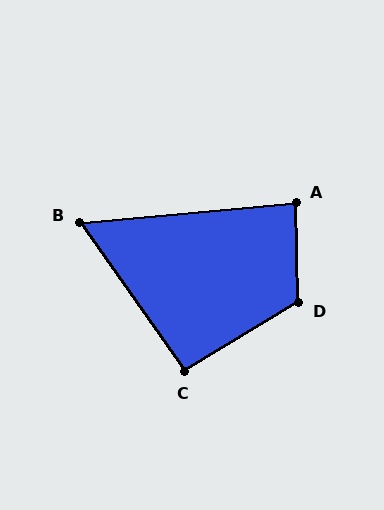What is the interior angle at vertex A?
Approximately 86 degrees (approximately right).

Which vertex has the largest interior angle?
D, at approximately 120 degrees.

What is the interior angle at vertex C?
Approximately 94 degrees (approximately right).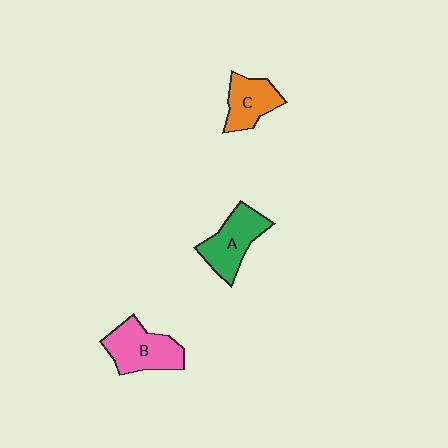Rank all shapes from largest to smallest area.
From largest to smallest: B (pink), A (green), C (orange).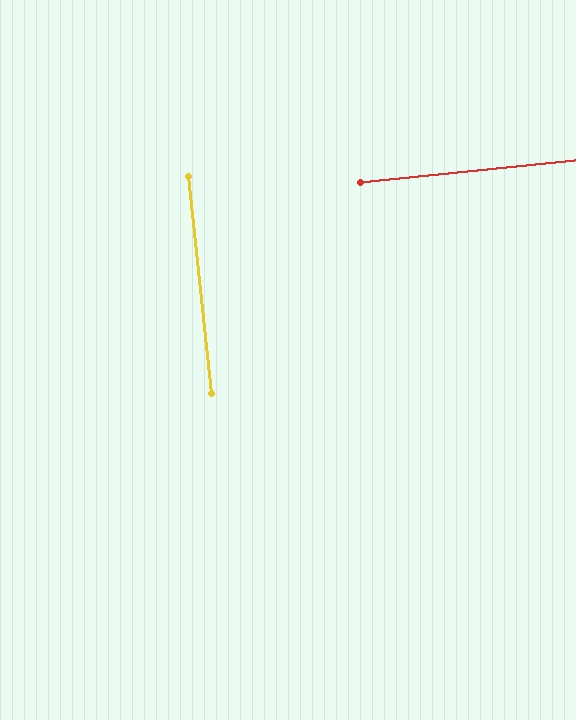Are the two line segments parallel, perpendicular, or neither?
Perpendicular — they meet at approximately 90°.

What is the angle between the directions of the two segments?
Approximately 90 degrees.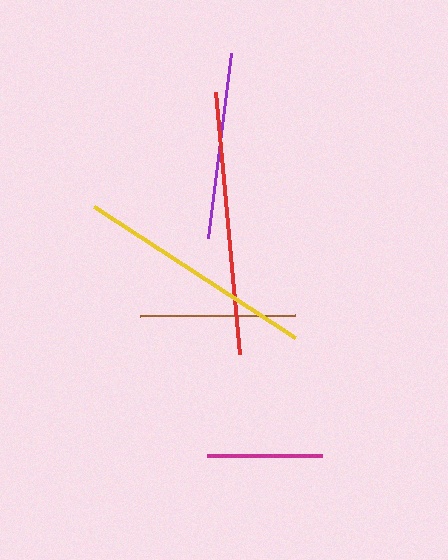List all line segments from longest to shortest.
From longest to shortest: red, yellow, purple, brown, magenta.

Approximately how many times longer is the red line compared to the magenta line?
The red line is approximately 2.3 times the length of the magenta line.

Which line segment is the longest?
The red line is the longest at approximately 263 pixels.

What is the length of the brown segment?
The brown segment is approximately 154 pixels long.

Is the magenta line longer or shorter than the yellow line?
The yellow line is longer than the magenta line.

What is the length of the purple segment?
The purple segment is approximately 186 pixels long.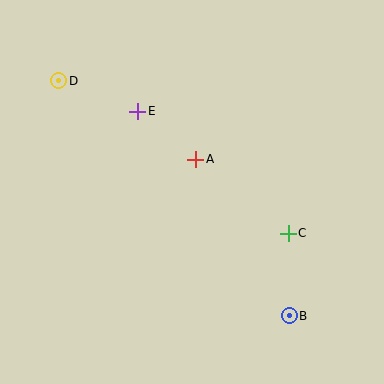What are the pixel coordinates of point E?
Point E is at (138, 111).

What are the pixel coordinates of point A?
Point A is at (196, 159).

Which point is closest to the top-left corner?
Point D is closest to the top-left corner.